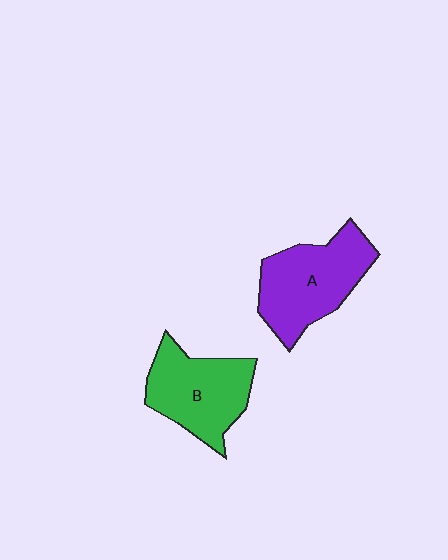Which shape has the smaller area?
Shape B (green).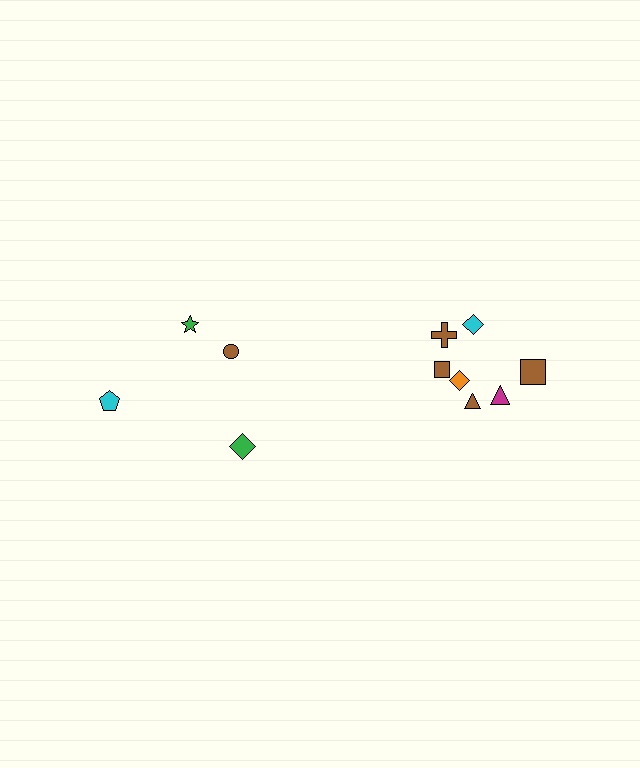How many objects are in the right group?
There are 7 objects.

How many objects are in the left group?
There are 4 objects.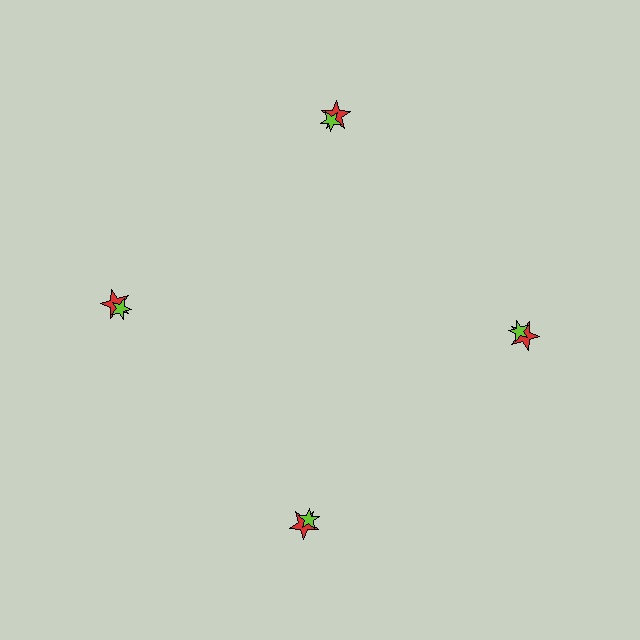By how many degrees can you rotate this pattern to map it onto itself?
The pattern maps onto itself every 90 degrees of rotation.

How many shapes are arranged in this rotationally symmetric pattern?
There are 8 shapes, arranged in 4 groups of 2.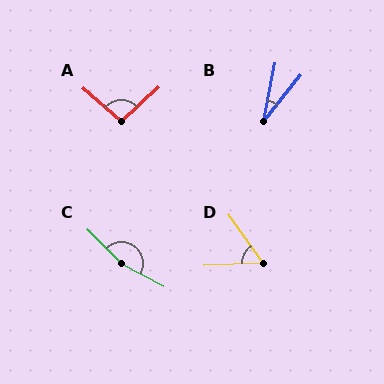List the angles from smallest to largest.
B (28°), D (57°), A (96°), C (162°).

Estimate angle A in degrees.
Approximately 96 degrees.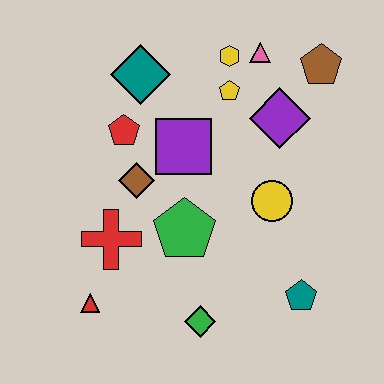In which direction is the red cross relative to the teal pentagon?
The red cross is to the left of the teal pentagon.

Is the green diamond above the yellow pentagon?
No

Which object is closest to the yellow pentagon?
The yellow hexagon is closest to the yellow pentagon.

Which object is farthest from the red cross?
The brown pentagon is farthest from the red cross.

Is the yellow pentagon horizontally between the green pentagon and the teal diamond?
No